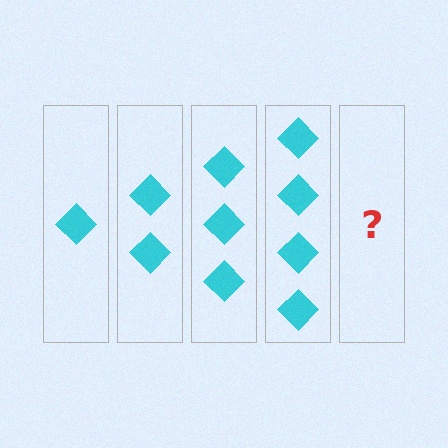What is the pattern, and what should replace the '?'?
The pattern is that each step adds one more diamond. The '?' should be 5 diamonds.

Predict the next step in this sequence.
The next step is 5 diamonds.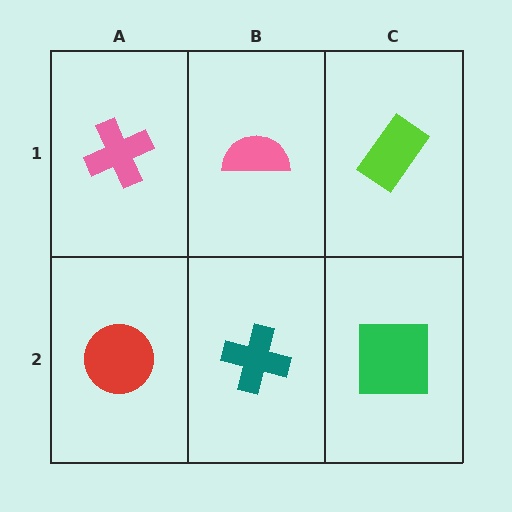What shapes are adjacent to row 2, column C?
A lime rectangle (row 1, column C), a teal cross (row 2, column B).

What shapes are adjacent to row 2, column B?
A pink semicircle (row 1, column B), a red circle (row 2, column A), a green square (row 2, column C).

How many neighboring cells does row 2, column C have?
2.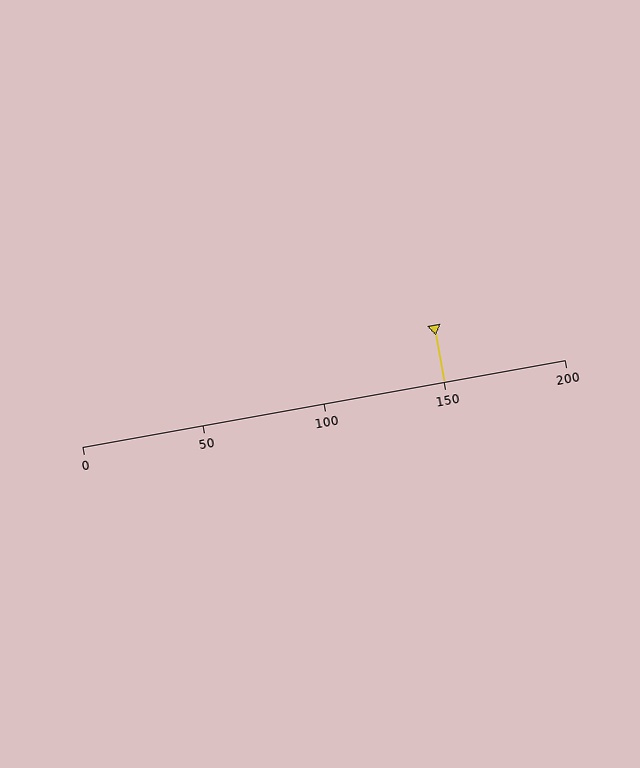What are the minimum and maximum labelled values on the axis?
The axis runs from 0 to 200.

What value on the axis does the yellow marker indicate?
The marker indicates approximately 150.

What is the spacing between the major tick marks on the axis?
The major ticks are spaced 50 apart.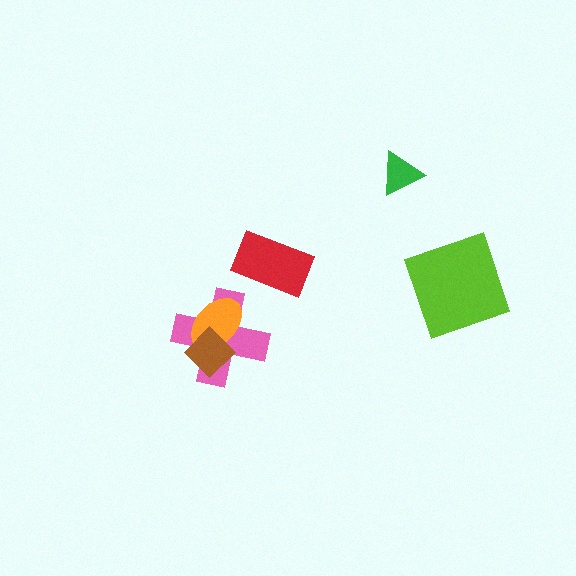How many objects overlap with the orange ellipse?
2 objects overlap with the orange ellipse.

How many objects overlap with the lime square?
0 objects overlap with the lime square.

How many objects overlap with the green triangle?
0 objects overlap with the green triangle.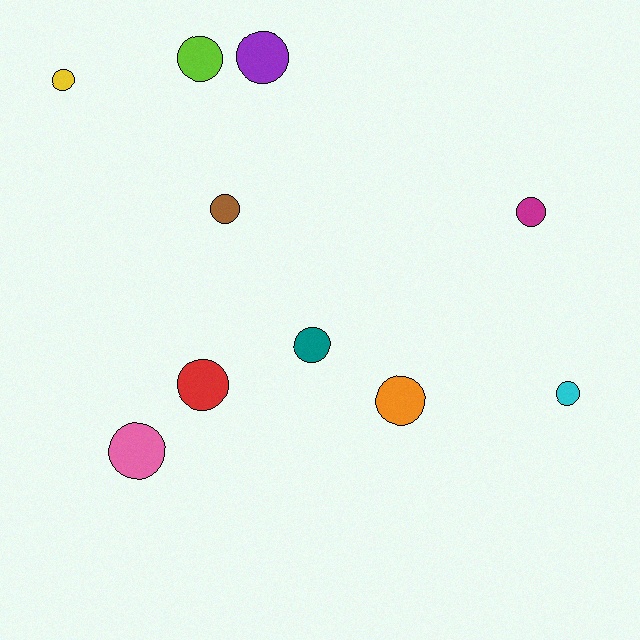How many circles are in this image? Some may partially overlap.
There are 10 circles.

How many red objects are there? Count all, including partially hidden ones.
There is 1 red object.